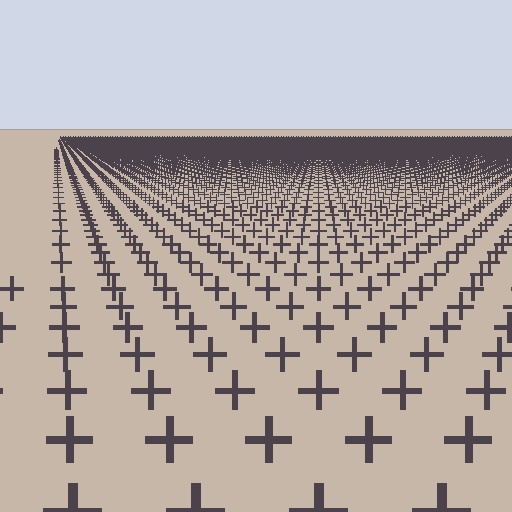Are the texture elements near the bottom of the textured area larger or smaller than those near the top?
Larger. Near the bottom, elements are closer to the viewer and appear at a bigger on-screen size.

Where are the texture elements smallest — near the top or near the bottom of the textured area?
Near the top.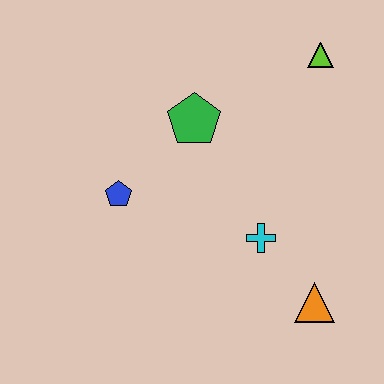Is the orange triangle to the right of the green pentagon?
Yes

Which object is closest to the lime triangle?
The green pentagon is closest to the lime triangle.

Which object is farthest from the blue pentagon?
The lime triangle is farthest from the blue pentagon.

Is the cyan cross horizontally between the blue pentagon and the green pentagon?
No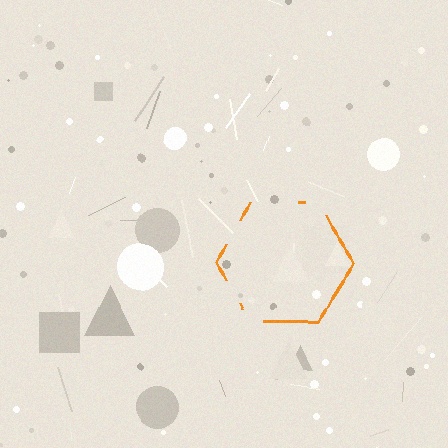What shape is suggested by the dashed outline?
The dashed outline suggests a hexagon.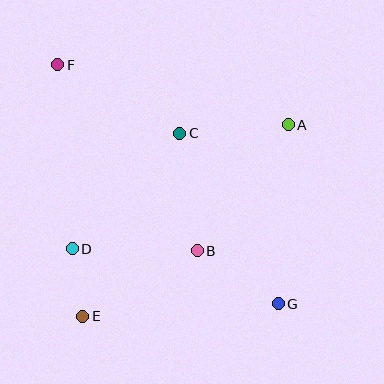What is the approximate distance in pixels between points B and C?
The distance between B and C is approximately 119 pixels.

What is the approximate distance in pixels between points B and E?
The distance between B and E is approximately 132 pixels.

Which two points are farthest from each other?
Points F and G are farthest from each other.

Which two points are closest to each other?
Points D and E are closest to each other.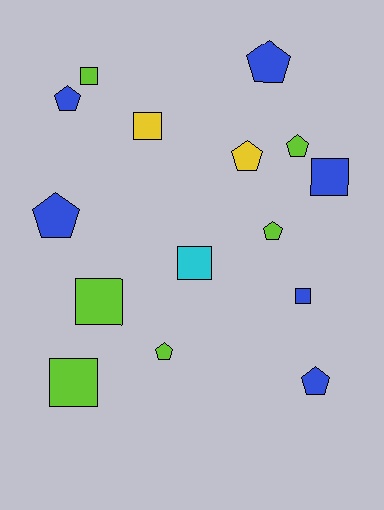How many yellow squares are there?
There is 1 yellow square.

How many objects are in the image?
There are 15 objects.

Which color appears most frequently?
Lime, with 6 objects.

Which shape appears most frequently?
Pentagon, with 8 objects.